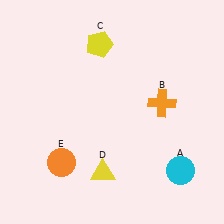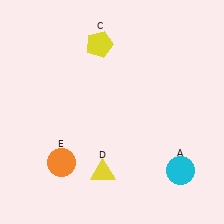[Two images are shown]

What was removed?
The orange cross (B) was removed in Image 2.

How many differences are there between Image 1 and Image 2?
There is 1 difference between the two images.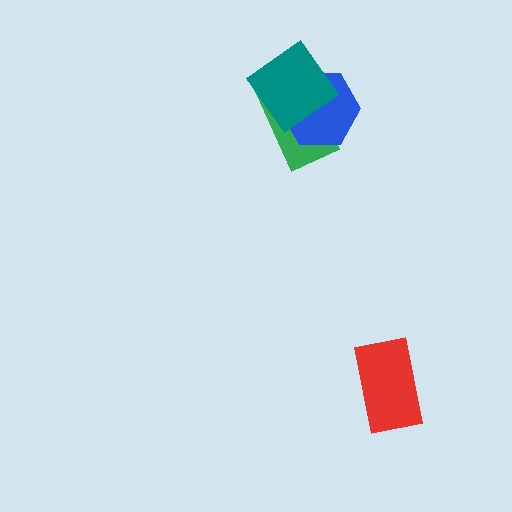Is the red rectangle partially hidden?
No, no other shape covers it.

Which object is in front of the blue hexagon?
The teal diamond is in front of the blue hexagon.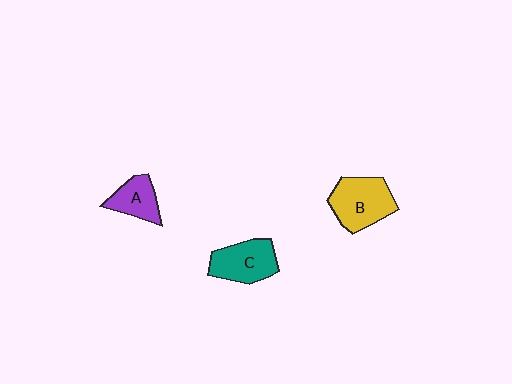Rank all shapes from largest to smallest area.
From largest to smallest: B (yellow), C (teal), A (purple).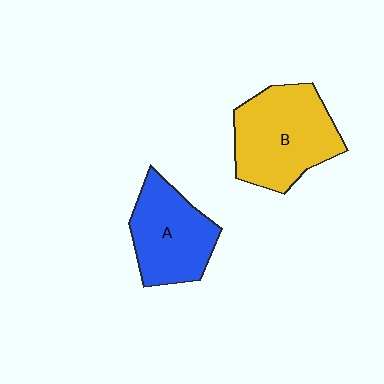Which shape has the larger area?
Shape B (yellow).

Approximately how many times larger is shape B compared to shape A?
Approximately 1.3 times.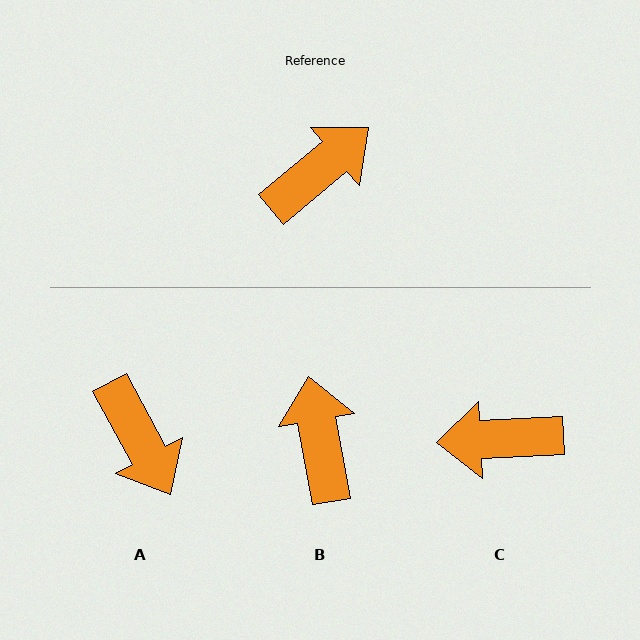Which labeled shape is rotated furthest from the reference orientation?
C, about 143 degrees away.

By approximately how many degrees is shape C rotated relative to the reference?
Approximately 143 degrees counter-clockwise.